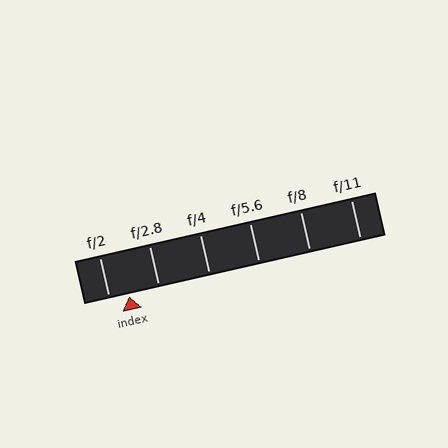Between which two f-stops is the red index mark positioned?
The index mark is between f/2 and f/2.8.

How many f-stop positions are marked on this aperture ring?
There are 6 f-stop positions marked.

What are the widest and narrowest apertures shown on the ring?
The widest aperture shown is f/2 and the narrowest is f/11.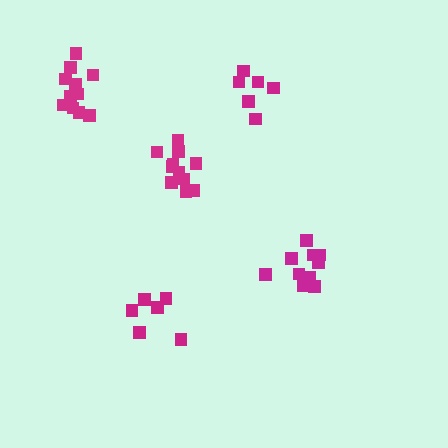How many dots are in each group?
Group 1: 11 dots, Group 2: 11 dots, Group 3: 6 dots, Group 4: 6 dots, Group 5: 10 dots (44 total).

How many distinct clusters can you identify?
There are 5 distinct clusters.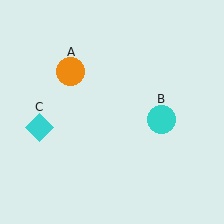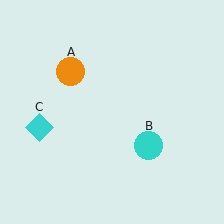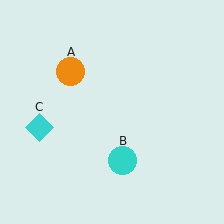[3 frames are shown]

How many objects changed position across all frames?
1 object changed position: cyan circle (object B).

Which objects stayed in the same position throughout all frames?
Orange circle (object A) and cyan diamond (object C) remained stationary.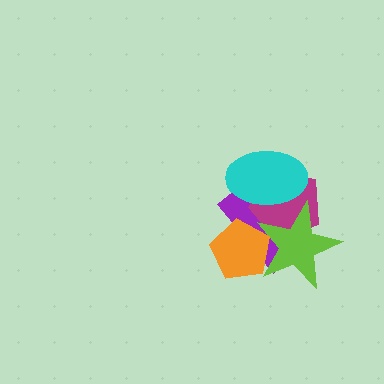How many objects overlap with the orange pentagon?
2 objects overlap with the orange pentagon.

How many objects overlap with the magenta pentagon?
3 objects overlap with the magenta pentagon.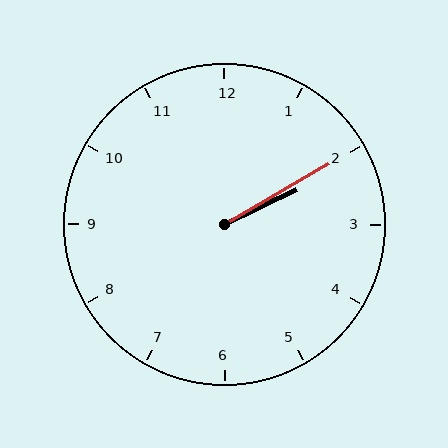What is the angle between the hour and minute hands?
Approximately 5 degrees.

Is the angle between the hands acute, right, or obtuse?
It is acute.